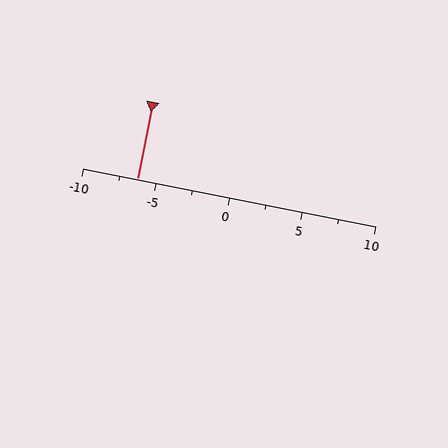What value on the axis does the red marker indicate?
The marker indicates approximately -6.2.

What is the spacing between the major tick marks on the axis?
The major ticks are spaced 5 apart.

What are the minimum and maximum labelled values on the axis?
The axis runs from -10 to 10.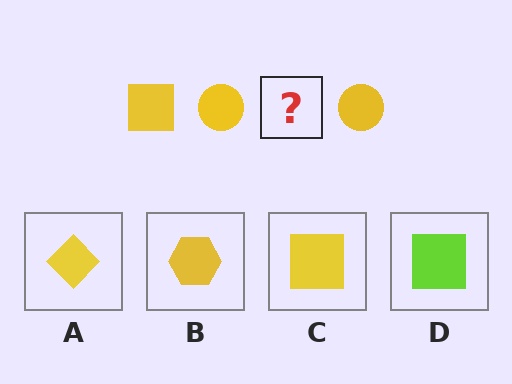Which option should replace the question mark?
Option C.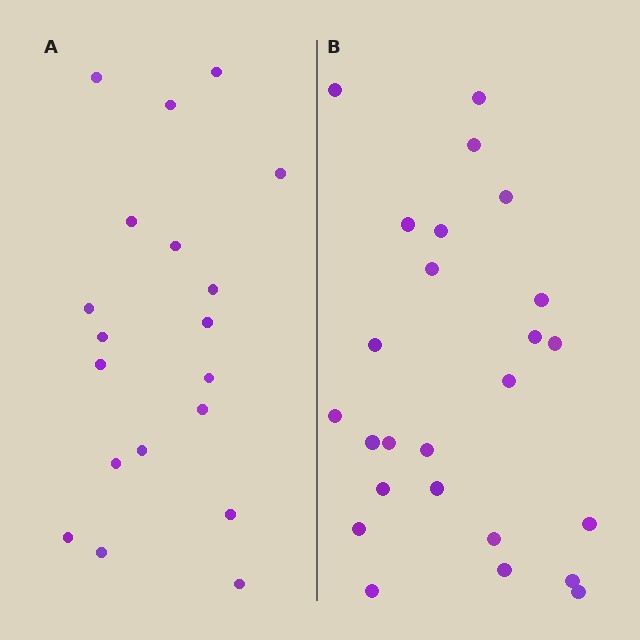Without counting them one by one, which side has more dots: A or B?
Region B (the right region) has more dots.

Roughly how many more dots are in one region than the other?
Region B has about 6 more dots than region A.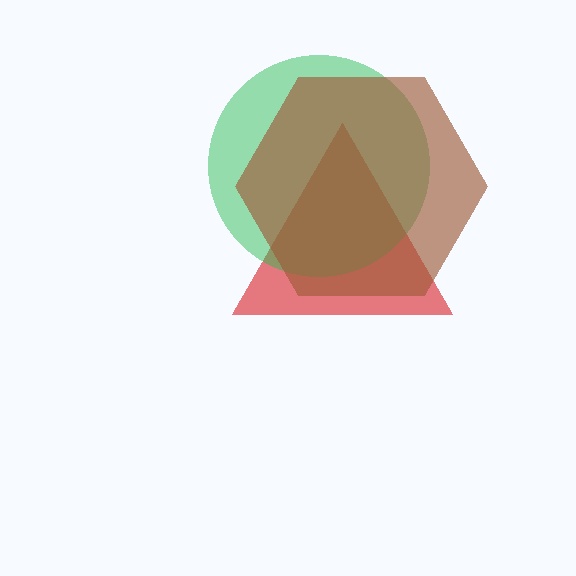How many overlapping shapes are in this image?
There are 3 overlapping shapes in the image.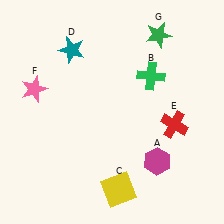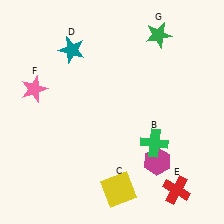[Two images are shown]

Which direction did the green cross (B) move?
The green cross (B) moved down.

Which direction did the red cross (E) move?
The red cross (E) moved down.